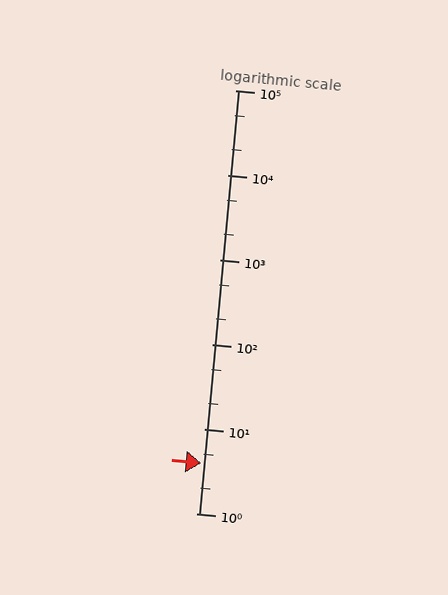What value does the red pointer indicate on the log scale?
The pointer indicates approximately 3.9.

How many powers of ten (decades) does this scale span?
The scale spans 5 decades, from 1 to 100000.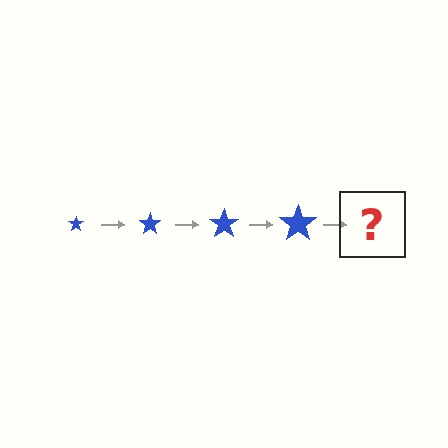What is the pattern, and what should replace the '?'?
The pattern is that the star gets progressively larger each step. The '?' should be a blue star, larger than the previous one.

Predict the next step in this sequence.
The next step is a blue star, larger than the previous one.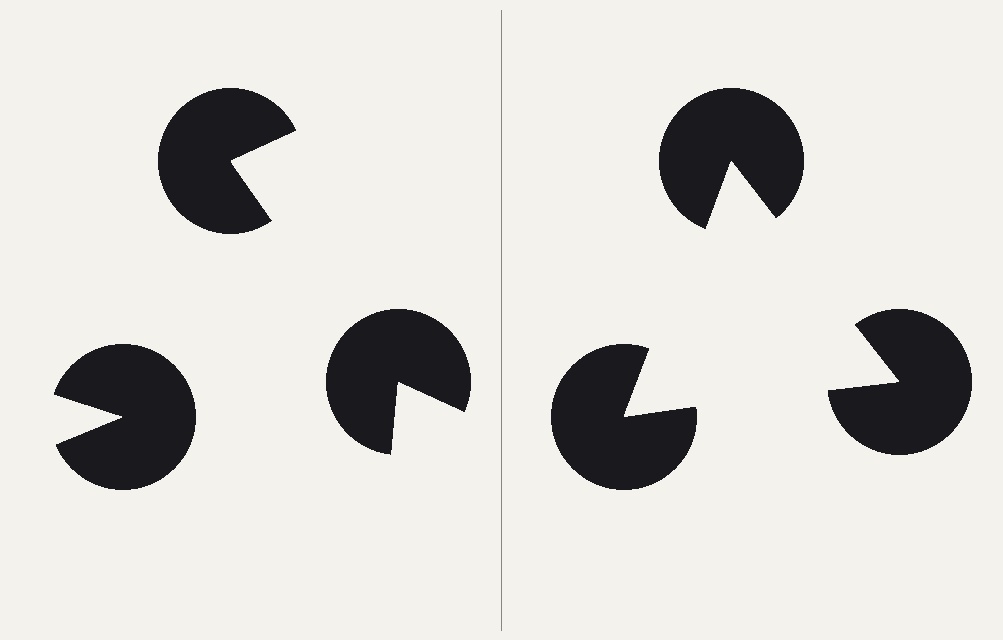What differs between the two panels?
The pac-man discs are positioned identically on both sides; only the wedge orientations differ. On the right they align to a triangle; on the left they are misaligned.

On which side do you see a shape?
An illusory triangle appears on the right side. On the left side the wedge cuts are rotated, so no coherent shape forms.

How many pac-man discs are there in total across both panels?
6 — 3 on each side.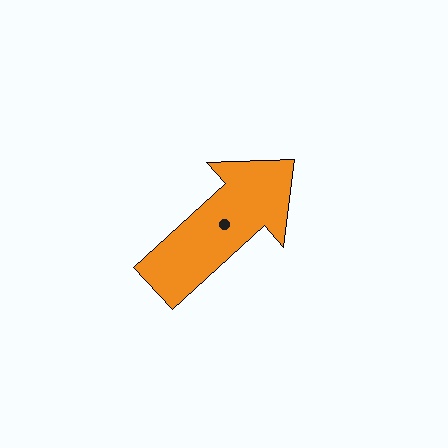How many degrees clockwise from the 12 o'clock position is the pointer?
Approximately 48 degrees.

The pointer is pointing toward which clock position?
Roughly 2 o'clock.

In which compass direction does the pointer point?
Northeast.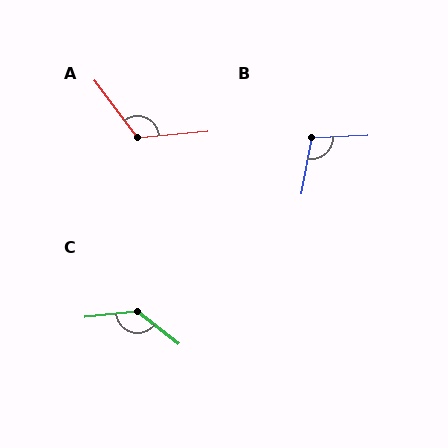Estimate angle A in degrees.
Approximately 121 degrees.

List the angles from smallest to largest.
B (103°), A (121°), C (136°).